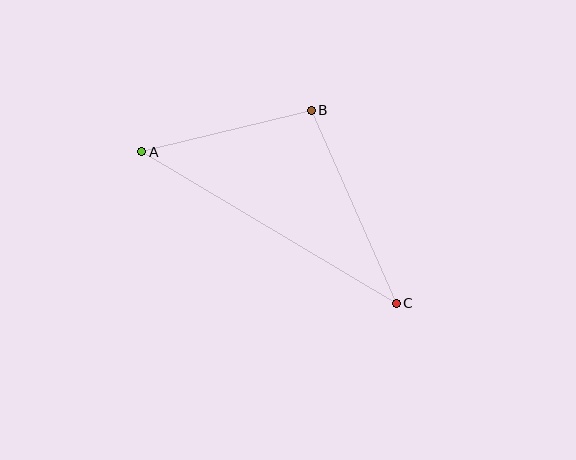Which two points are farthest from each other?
Points A and C are farthest from each other.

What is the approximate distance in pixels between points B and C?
The distance between B and C is approximately 211 pixels.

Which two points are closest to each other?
Points A and B are closest to each other.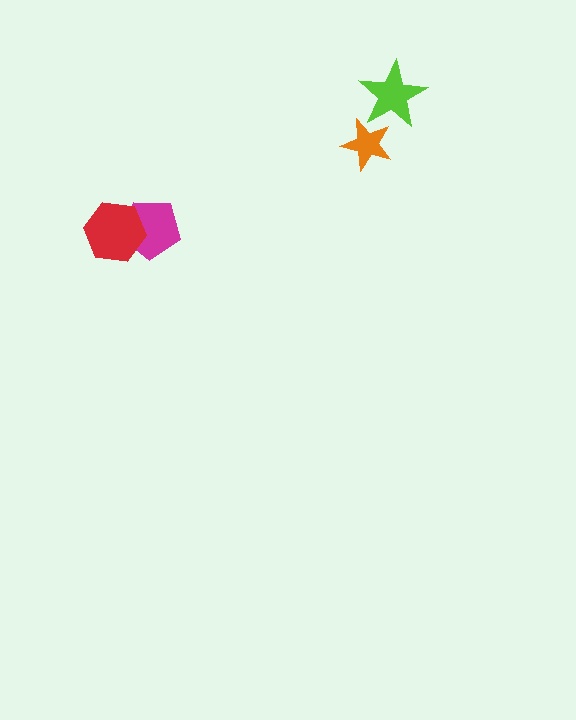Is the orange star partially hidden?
No, no other shape covers it.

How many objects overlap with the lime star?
1 object overlaps with the lime star.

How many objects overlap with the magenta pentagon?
1 object overlaps with the magenta pentagon.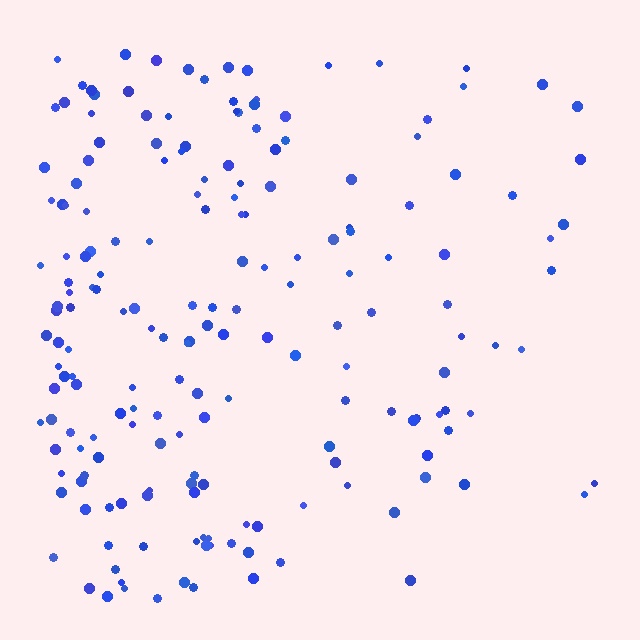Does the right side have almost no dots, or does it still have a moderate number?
Still a moderate number, just noticeably fewer than the left.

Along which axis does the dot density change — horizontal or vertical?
Horizontal.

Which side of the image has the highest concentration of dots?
The left.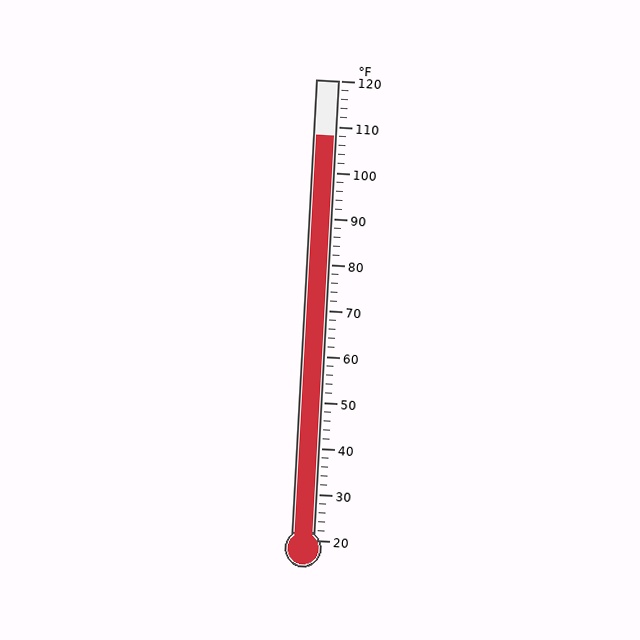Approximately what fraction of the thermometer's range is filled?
The thermometer is filled to approximately 90% of its range.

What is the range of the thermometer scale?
The thermometer scale ranges from 20°F to 120°F.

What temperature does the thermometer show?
The thermometer shows approximately 108°F.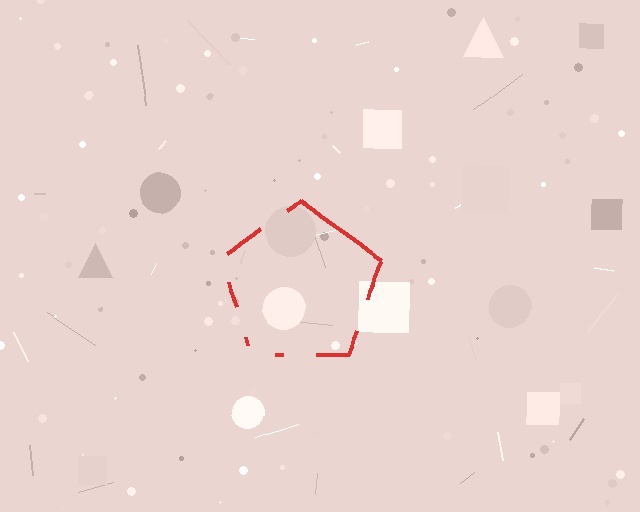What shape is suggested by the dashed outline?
The dashed outline suggests a pentagon.